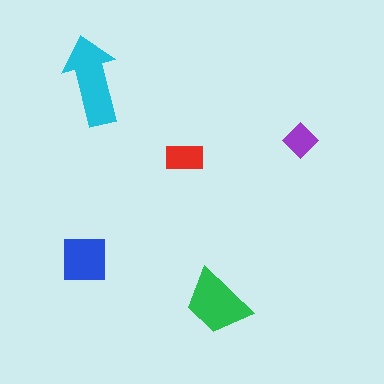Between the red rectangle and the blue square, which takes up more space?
The blue square.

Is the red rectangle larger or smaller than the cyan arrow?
Smaller.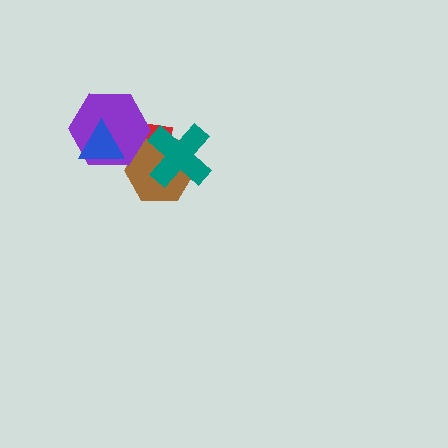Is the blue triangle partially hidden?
No, no other shape covers it.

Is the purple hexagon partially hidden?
Yes, it is partially covered by another shape.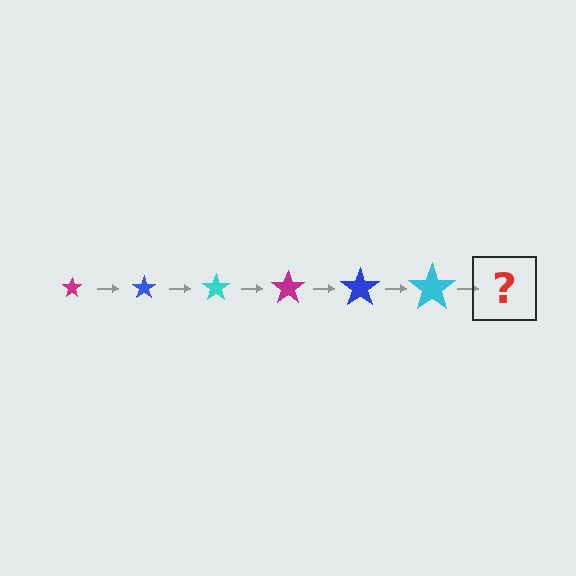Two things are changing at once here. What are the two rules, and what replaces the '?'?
The two rules are that the star grows larger each step and the color cycles through magenta, blue, and cyan. The '?' should be a magenta star, larger than the previous one.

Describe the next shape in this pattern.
It should be a magenta star, larger than the previous one.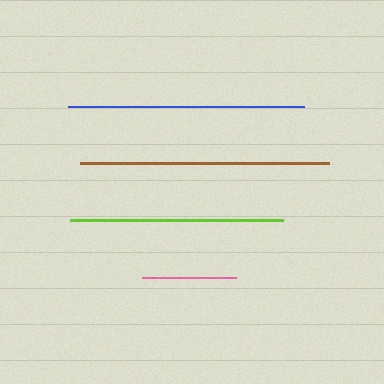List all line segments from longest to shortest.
From longest to shortest: brown, blue, lime, pink.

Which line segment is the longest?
The brown line is the longest at approximately 250 pixels.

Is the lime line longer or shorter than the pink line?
The lime line is longer than the pink line.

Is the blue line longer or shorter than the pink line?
The blue line is longer than the pink line.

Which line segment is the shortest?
The pink line is the shortest at approximately 95 pixels.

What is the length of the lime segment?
The lime segment is approximately 213 pixels long.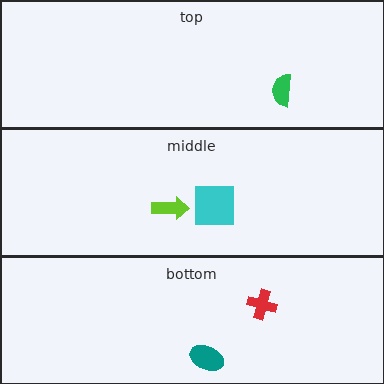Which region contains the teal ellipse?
The bottom region.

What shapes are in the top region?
The green semicircle.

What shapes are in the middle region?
The cyan square, the lime arrow.